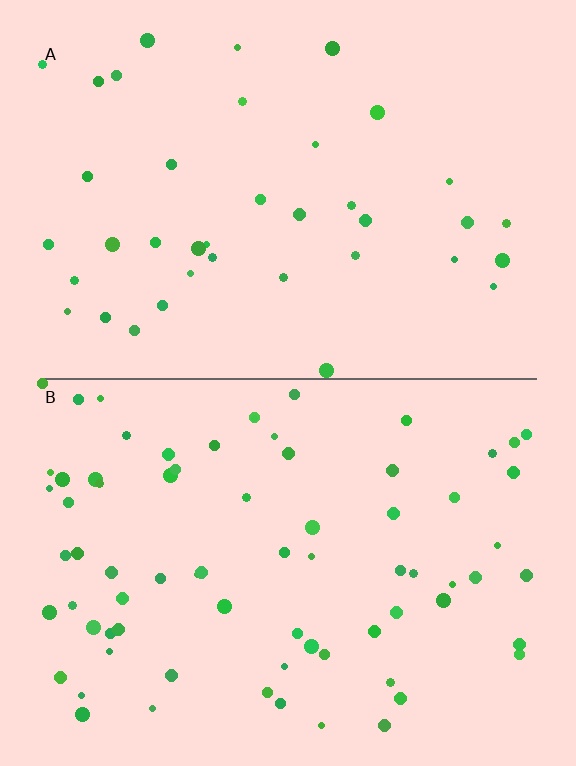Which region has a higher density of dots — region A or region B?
B (the bottom).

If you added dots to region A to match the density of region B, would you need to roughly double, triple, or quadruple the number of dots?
Approximately double.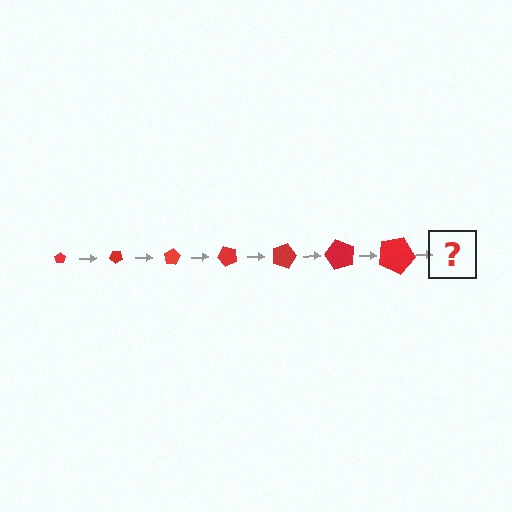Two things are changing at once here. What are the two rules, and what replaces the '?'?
The two rules are that the pentagon grows larger each step and it rotates 40 degrees each step. The '?' should be a pentagon, larger than the previous one and rotated 280 degrees from the start.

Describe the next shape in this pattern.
It should be a pentagon, larger than the previous one and rotated 280 degrees from the start.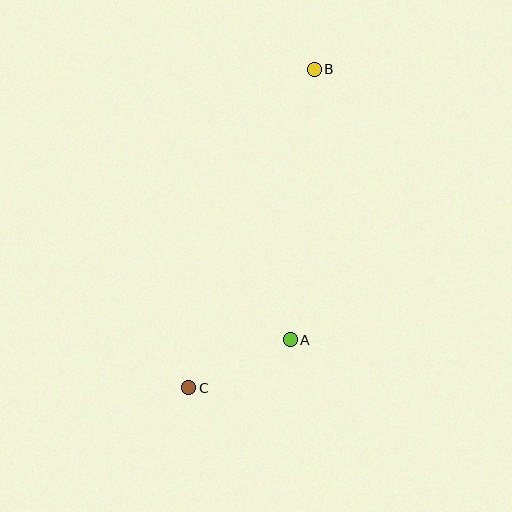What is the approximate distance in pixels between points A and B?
The distance between A and B is approximately 272 pixels.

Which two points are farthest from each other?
Points B and C are farthest from each other.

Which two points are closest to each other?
Points A and C are closest to each other.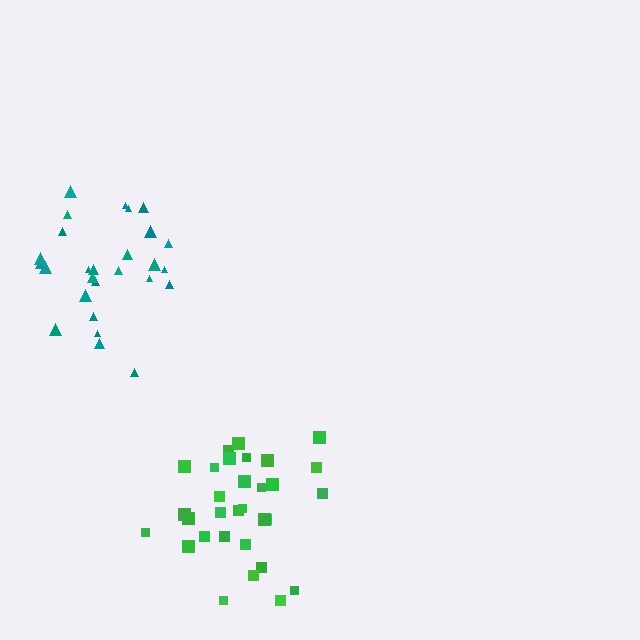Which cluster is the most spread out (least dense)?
Teal.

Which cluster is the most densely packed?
Green.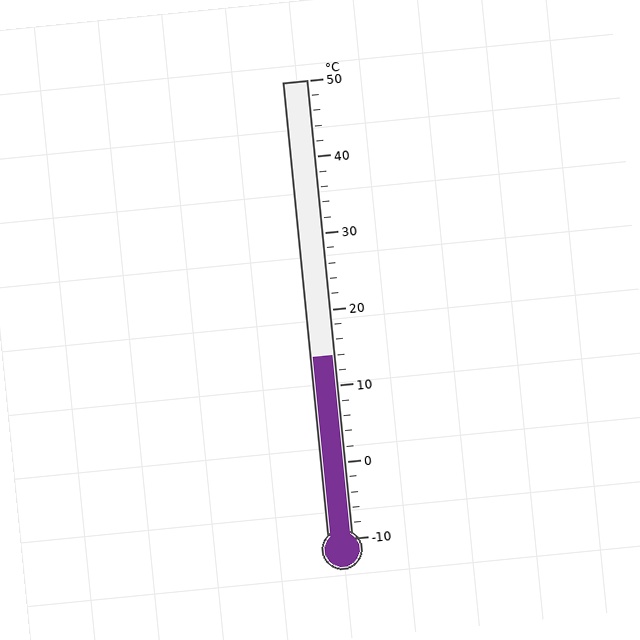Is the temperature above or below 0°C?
The temperature is above 0°C.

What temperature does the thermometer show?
The thermometer shows approximately 14°C.